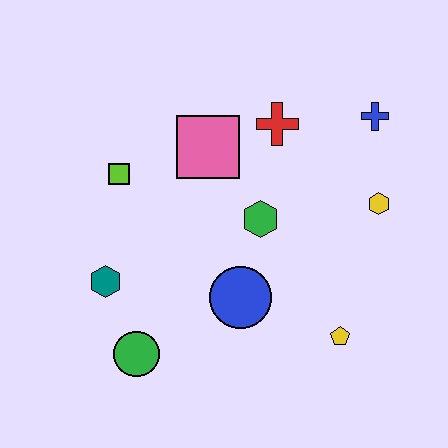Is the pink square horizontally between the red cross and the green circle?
Yes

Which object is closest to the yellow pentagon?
The blue circle is closest to the yellow pentagon.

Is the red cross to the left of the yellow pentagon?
Yes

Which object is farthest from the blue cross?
The green circle is farthest from the blue cross.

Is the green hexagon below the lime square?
Yes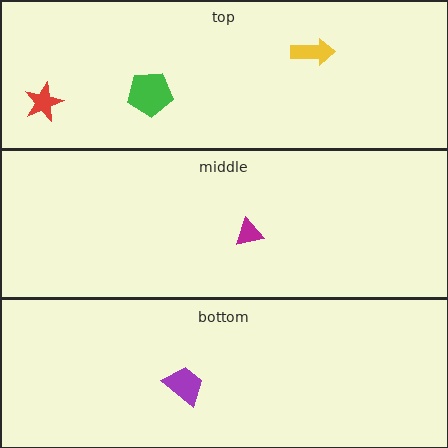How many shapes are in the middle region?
1.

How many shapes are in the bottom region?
1.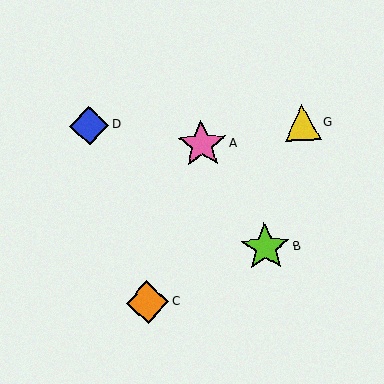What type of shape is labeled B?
Shape B is a lime star.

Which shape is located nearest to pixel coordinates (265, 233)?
The lime star (labeled B) at (265, 248) is nearest to that location.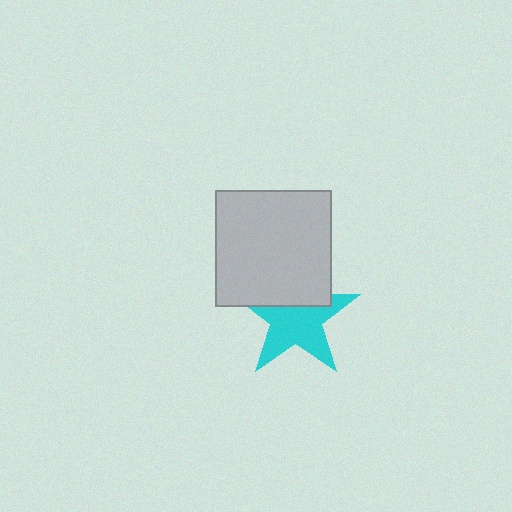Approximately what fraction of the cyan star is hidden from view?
Roughly 37% of the cyan star is hidden behind the light gray square.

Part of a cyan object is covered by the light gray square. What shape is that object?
It is a star.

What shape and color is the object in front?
The object in front is a light gray square.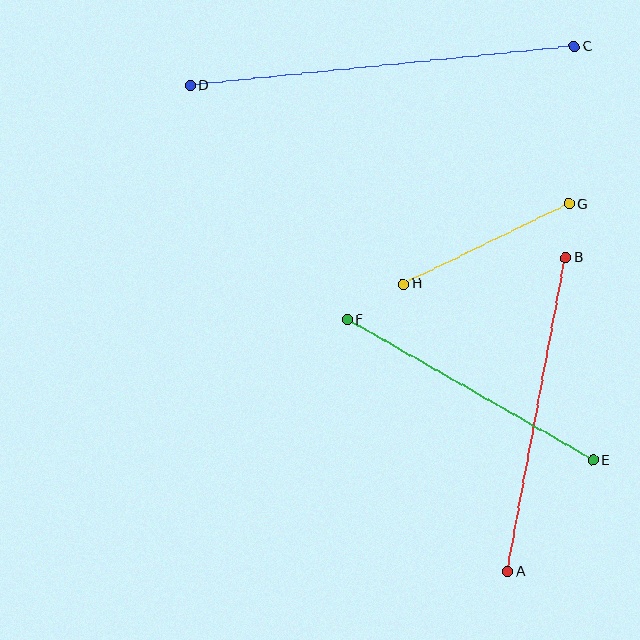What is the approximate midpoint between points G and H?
The midpoint is at approximately (486, 244) pixels.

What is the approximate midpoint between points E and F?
The midpoint is at approximately (470, 390) pixels.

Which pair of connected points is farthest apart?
Points C and D are farthest apart.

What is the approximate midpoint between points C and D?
The midpoint is at approximately (382, 66) pixels.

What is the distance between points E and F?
The distance is approximately 283 pixels.